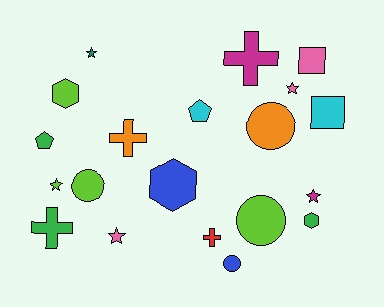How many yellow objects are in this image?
There are no yellow objects.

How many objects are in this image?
There are 20 objects.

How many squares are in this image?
There are 2 squares.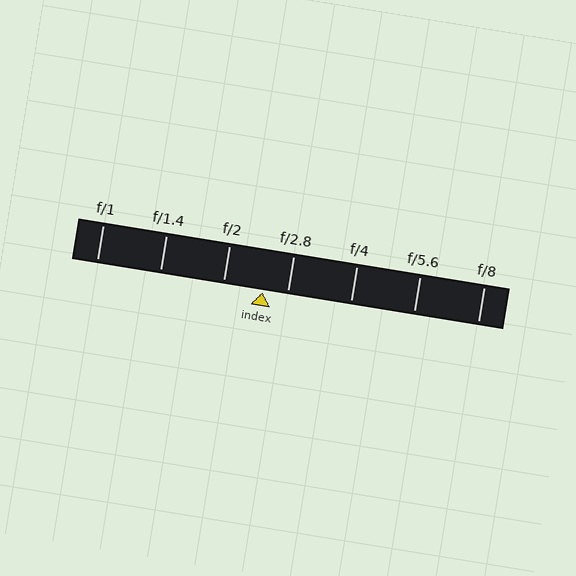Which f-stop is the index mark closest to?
The index mark is closest to f/2.8.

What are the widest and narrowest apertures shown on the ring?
The widest aperture shown is f/1 and the narrowest is f/8.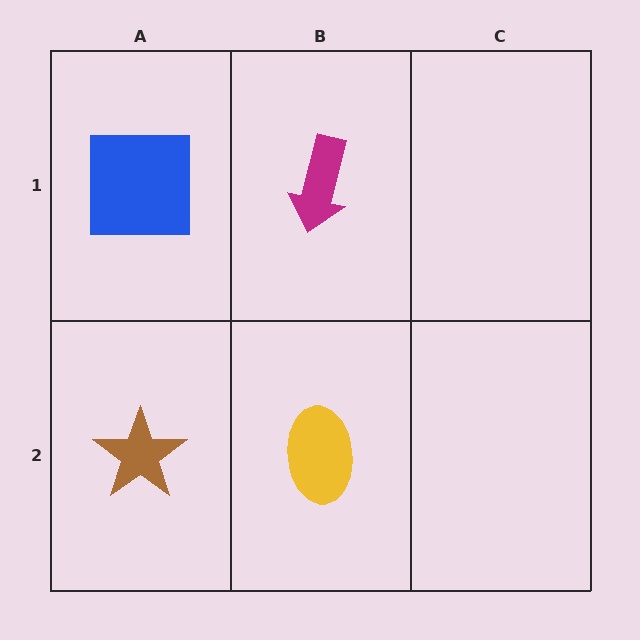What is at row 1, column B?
A magenta arrow.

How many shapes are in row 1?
2 shapes.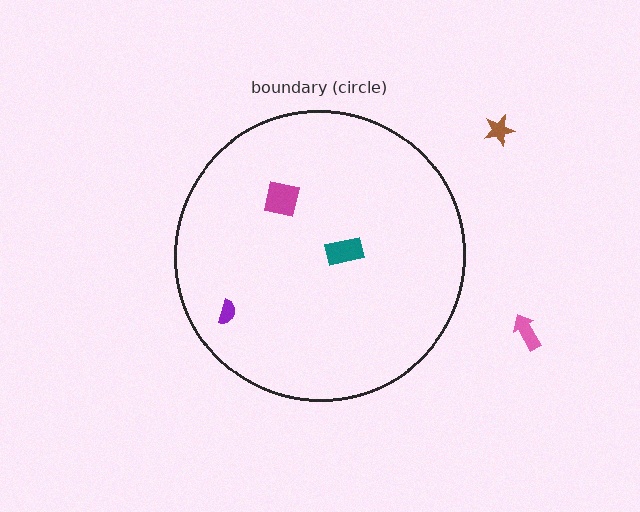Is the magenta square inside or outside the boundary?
Inside.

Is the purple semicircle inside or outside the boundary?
Inside.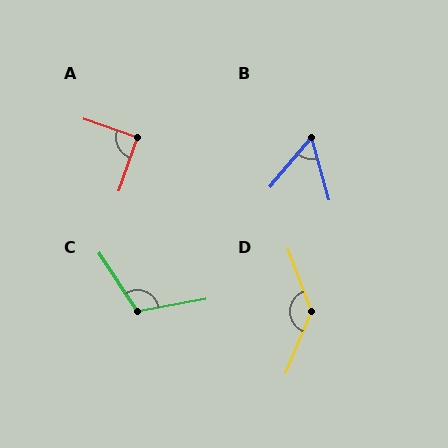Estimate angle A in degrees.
Approximately 90 degrees.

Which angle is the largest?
D, at approximately 136 degrees.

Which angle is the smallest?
B, at approximately 55 degrees.